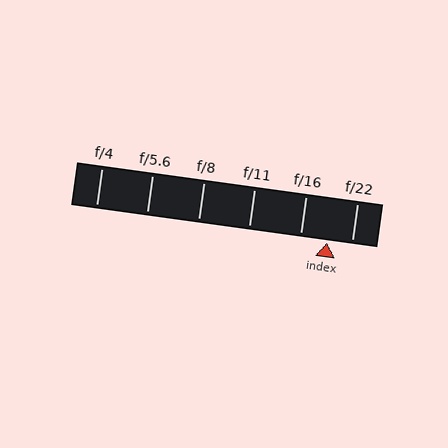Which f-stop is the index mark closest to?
The index mark is closest to f/22.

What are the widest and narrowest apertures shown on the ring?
The widest aperture shown is f/4 and the narrowest is f/22.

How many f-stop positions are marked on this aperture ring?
There are 6 f-stop positions marked.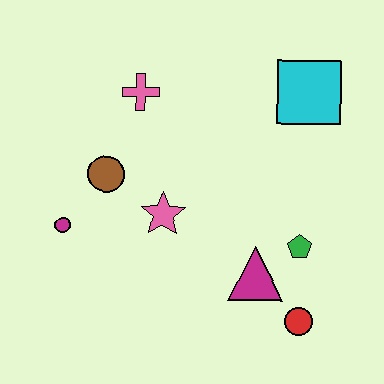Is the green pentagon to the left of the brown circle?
No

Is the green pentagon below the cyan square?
Yes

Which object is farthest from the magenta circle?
The cyan square is farthest from the magenta circle.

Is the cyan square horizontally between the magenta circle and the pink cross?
No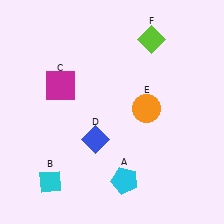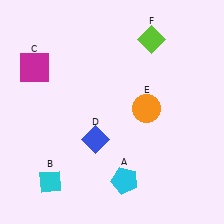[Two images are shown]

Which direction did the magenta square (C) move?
The magenta square (C) moved left.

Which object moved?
The magenta square (C) moved left.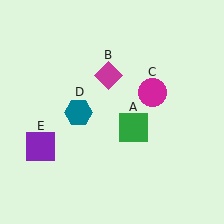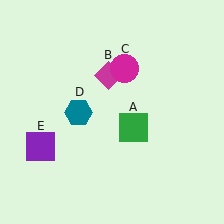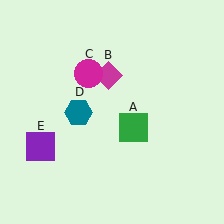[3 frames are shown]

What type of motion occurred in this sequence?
The magenta circle (object C) rotated counterclockwise around the center of the scene.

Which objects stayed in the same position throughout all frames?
Green square (object A) and magenta diamond (object B) and teal hexagon (object D) and purple square (object E) remained stationary.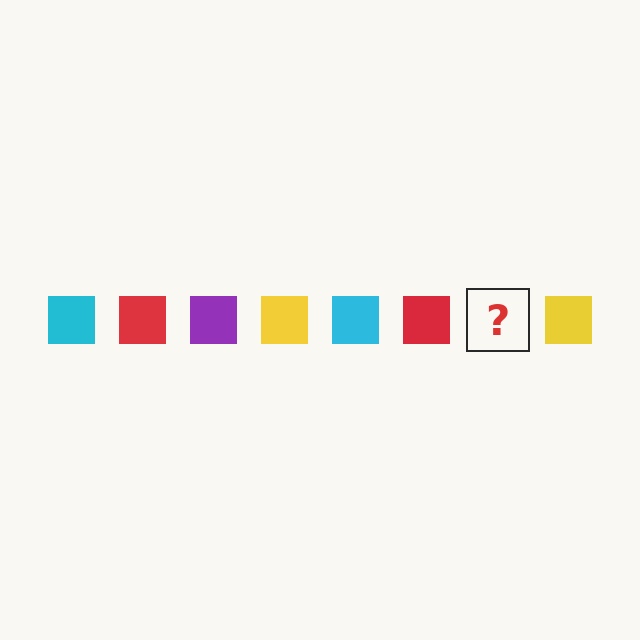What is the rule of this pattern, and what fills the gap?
The rule is that the pattern cycles through cyan, red, purple, yellow squares. The gap should be filled with a purple square.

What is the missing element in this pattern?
The missing element is a purple square.